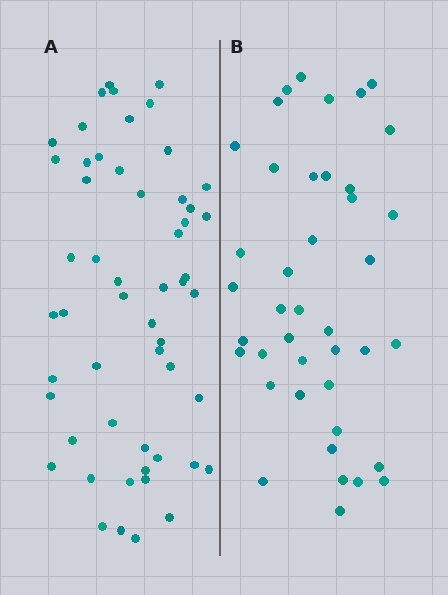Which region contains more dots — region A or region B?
Region A (the left region) has more dots.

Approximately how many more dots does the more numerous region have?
Region A has approximately 15 more dots than region B.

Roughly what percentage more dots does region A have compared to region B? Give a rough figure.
About 30% more.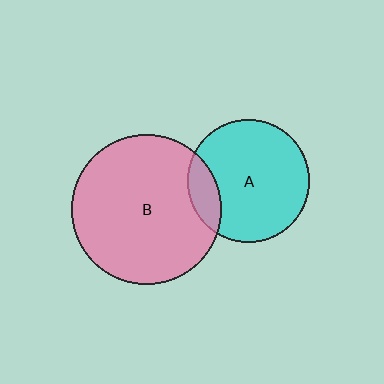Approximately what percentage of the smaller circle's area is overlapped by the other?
Approximately 15%.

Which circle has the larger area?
Circle B (pink).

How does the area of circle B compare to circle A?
Approximately 1.5 times.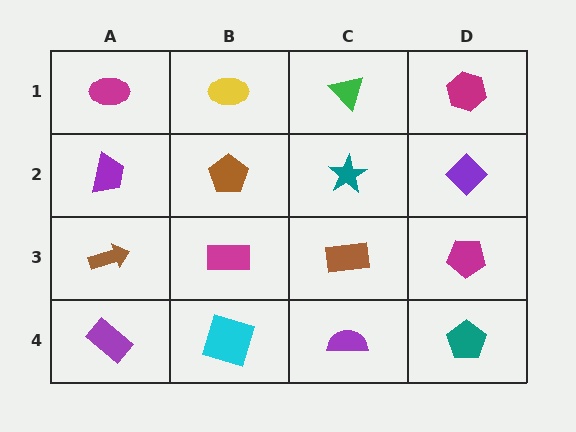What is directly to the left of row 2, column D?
A teal star.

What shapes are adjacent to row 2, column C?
A green triangle (row 1, column C), a brown rectangle (row 3, column C), a brown pentagon (row 2, column B), a purple diamond (row 2, column D).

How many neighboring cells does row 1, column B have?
3.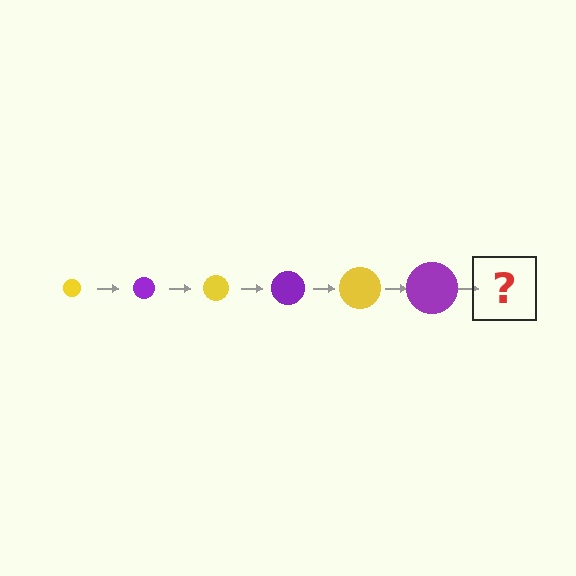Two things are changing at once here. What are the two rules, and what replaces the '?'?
The two rules are that the circle grows larger each step and the color cycles through yellow and purple. The '?' should be a yellow circle, larger than the previous one.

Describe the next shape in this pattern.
It should be a yellow circle, larger than the previous one.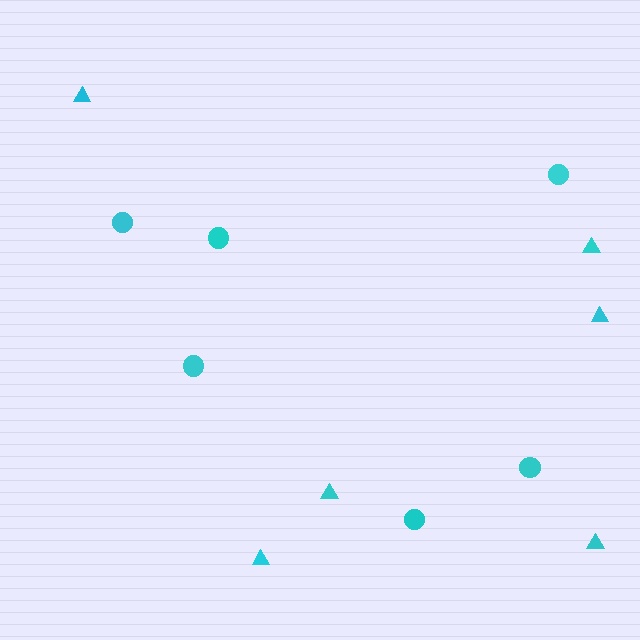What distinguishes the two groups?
There are 2 groups: one group of circles (6) and one group of triangles (6).